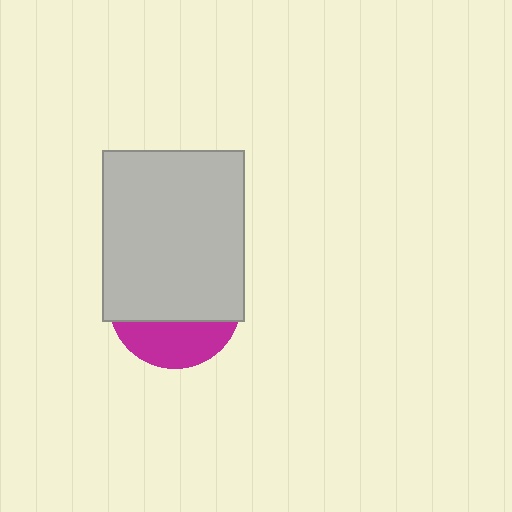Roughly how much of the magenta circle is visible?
A small part of it is visible (roughly 32%).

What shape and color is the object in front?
The object in front is a light gray rectangle.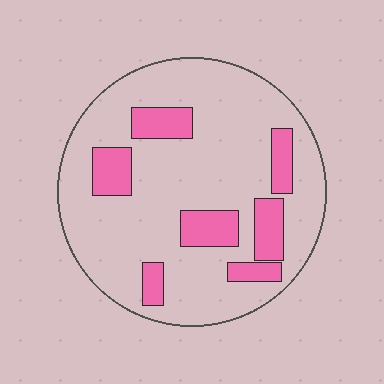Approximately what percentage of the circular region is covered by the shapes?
Approximately 20%.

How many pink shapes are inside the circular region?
7.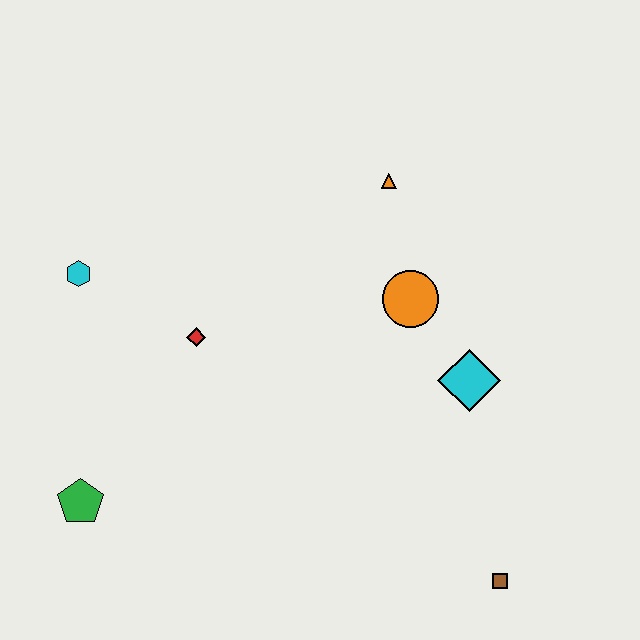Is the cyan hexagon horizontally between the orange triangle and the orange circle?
No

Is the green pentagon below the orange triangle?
Yes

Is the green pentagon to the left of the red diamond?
Yes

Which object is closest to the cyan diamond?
The orange circle is closest to the cyan diamond.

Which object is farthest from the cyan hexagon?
The brown square is farthest from the cyan hexagon.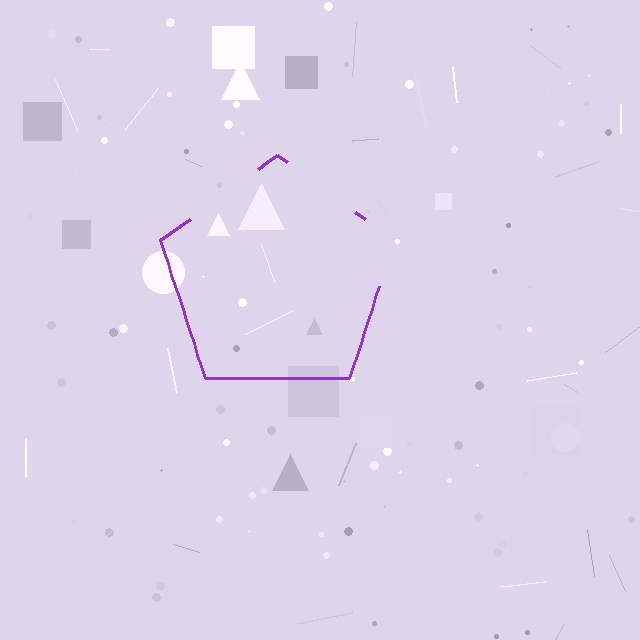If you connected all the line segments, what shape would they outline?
They would outline a pentagon.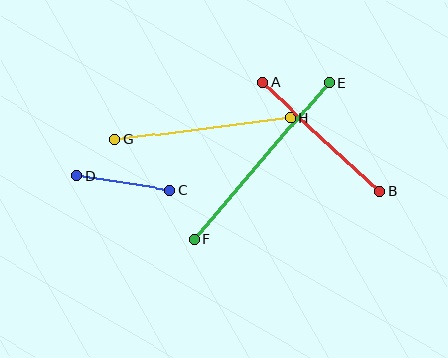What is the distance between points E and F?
The distance is approximately 207 pixels.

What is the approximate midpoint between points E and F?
The midpoint is at approximately (261, 161) pixels.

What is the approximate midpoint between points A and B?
The midpoint is at approximately (321, 137) pixels.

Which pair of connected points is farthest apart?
Points E and F are farthest apart.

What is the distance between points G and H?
The distance is approximately 177 pixels.